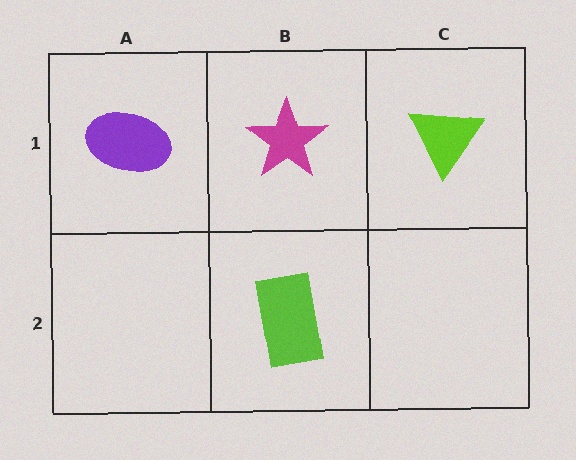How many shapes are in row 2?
1 shape.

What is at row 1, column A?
A purple ellipse.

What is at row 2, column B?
A lime rectangle.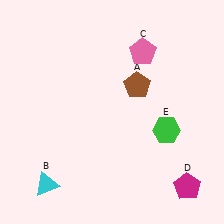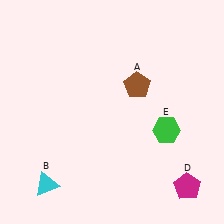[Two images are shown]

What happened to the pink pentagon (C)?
The pink pentagon (C) was removed in Image 2. It was in the top-right area of Image 1.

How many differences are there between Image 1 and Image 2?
There is 1 difference between the two images.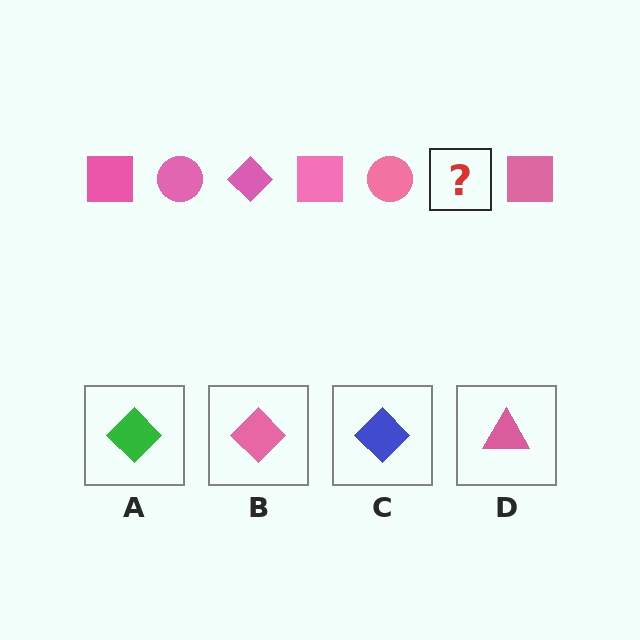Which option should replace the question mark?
Option B.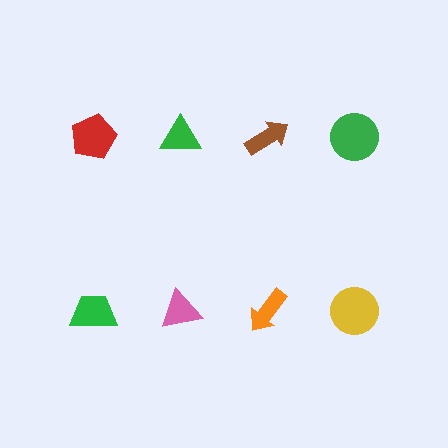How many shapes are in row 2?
4 shapes.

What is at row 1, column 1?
A red pentagon.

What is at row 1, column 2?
A green triangle.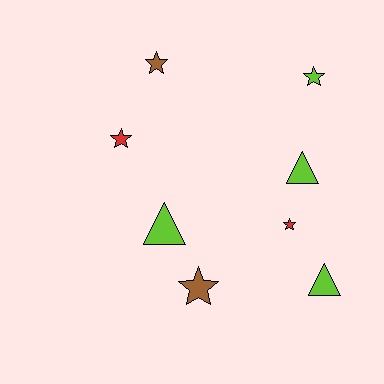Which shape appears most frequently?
Star, with 5 objects.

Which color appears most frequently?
Lime, with 4 objects.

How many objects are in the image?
There are 8 objects.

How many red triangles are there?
There are no red triangles.